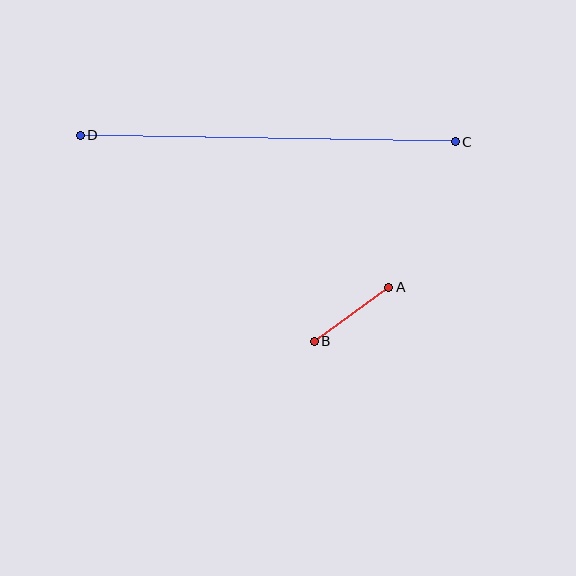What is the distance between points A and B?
The distance is approximately 92 pixels.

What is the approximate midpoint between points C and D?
The midpoint is at approximately (268, 138) pixels.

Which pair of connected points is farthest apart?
Points C and D are farthest apart.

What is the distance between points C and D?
The distance is approximately 375 pixels.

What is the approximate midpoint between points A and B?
The midpoint is at approximately (352, 314) pixels.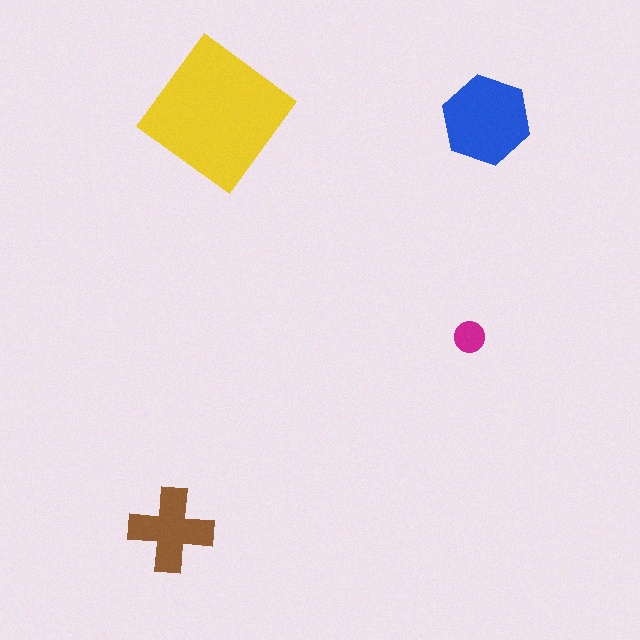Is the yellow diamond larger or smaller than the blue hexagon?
Larger.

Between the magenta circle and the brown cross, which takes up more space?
The brown cross.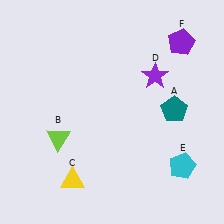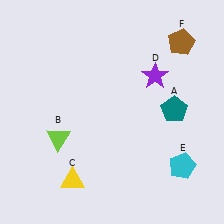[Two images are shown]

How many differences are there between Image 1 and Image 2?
There is 1 difference between the two images.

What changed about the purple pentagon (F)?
In Image 1, F is purple. In Image 2, it changed to brown.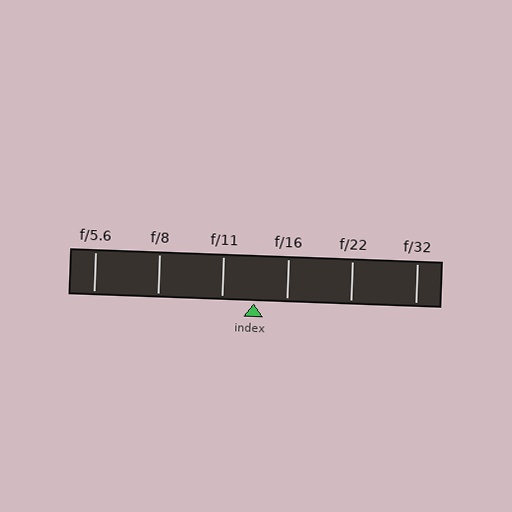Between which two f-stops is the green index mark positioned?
The index mark is between f/11 and f/16.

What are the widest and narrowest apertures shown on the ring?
The widest aperture shown is f/5.6 and the narrowest is f/32.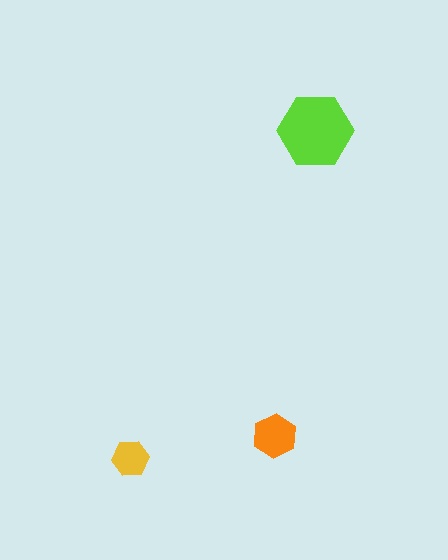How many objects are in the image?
There are 3 objects in the image.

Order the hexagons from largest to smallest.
the lime one, the orange one, the yellow one.